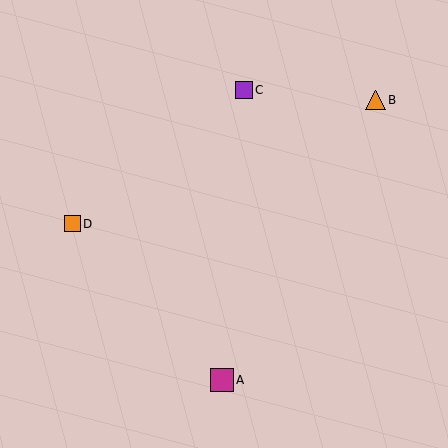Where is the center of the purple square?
The center of the purple square is at (244, 90).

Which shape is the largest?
The magenta square (labeled A) is the largest.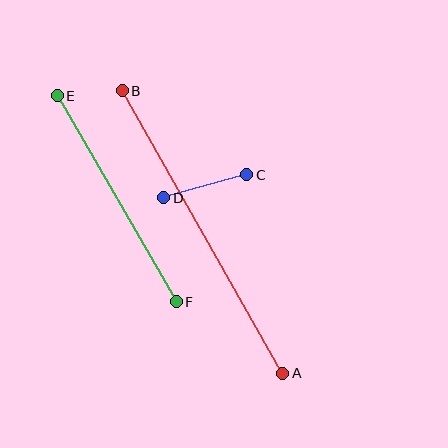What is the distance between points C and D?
The distance is approximately 86 pixels.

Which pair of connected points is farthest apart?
Points A and B are farthest apart.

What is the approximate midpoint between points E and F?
The midpoint is at approximately (117, 199) pixels.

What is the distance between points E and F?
The distance is approximately 238 pixels.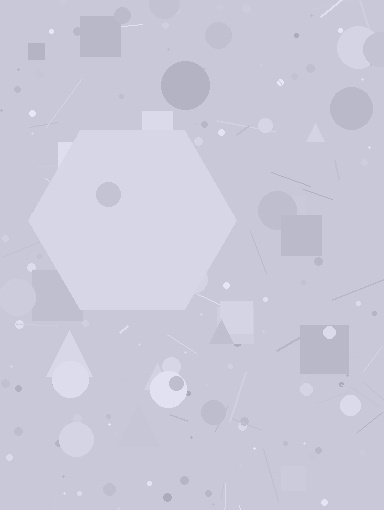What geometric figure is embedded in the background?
A hexagon is embedded in the background.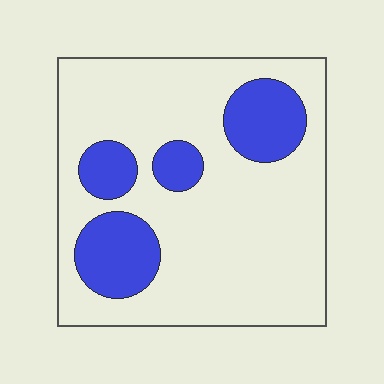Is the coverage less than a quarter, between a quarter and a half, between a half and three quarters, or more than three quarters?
Less than a quarter.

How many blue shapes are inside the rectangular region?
4.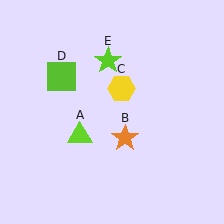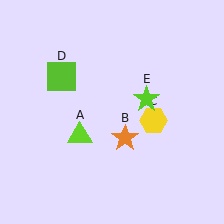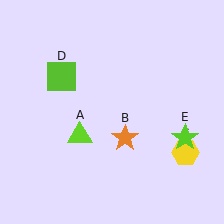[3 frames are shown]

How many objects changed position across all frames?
2 objects changed position: yellow hexagon (object C), lime star (object E).